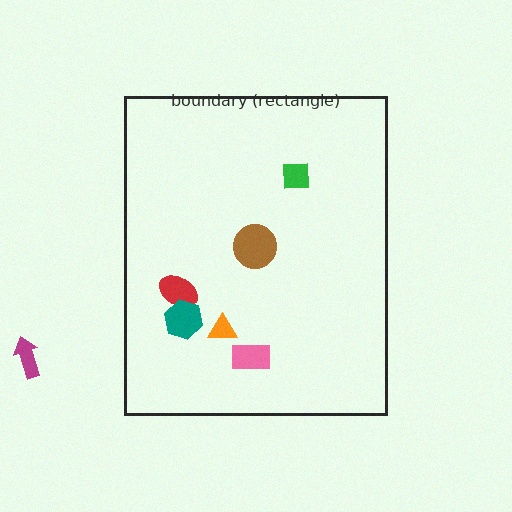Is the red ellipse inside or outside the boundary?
Inside.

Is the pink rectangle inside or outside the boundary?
Inside.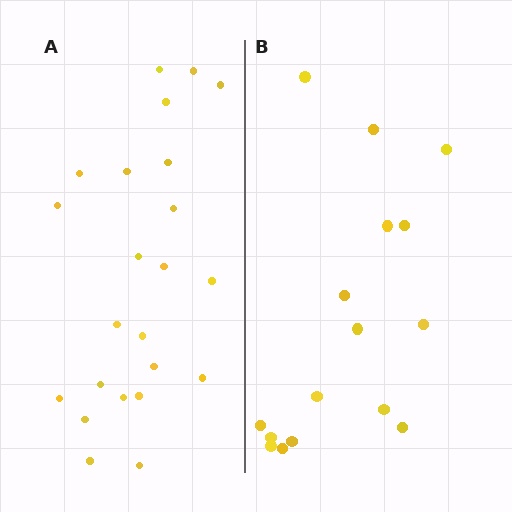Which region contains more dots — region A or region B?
Region A (the left region) has more dots.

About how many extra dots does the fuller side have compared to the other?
Region A has roughly 8 or so more dots than region B.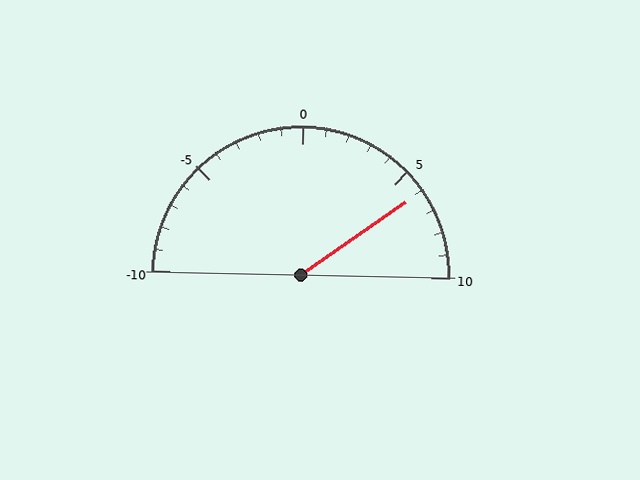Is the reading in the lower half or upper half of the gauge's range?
The reading is in the upper half of the range (-10 to 10).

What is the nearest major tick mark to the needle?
The nearest major tick mark is 5.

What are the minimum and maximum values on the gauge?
The gauge ranges from -10 to 10.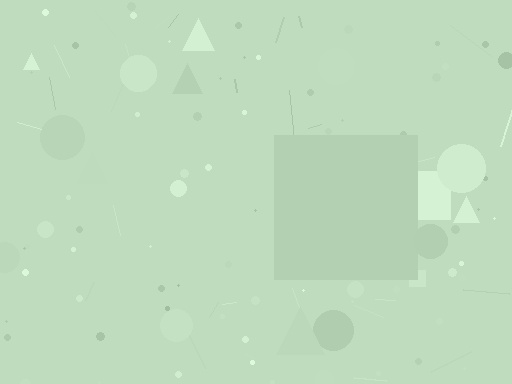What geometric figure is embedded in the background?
A square is embedded in the background.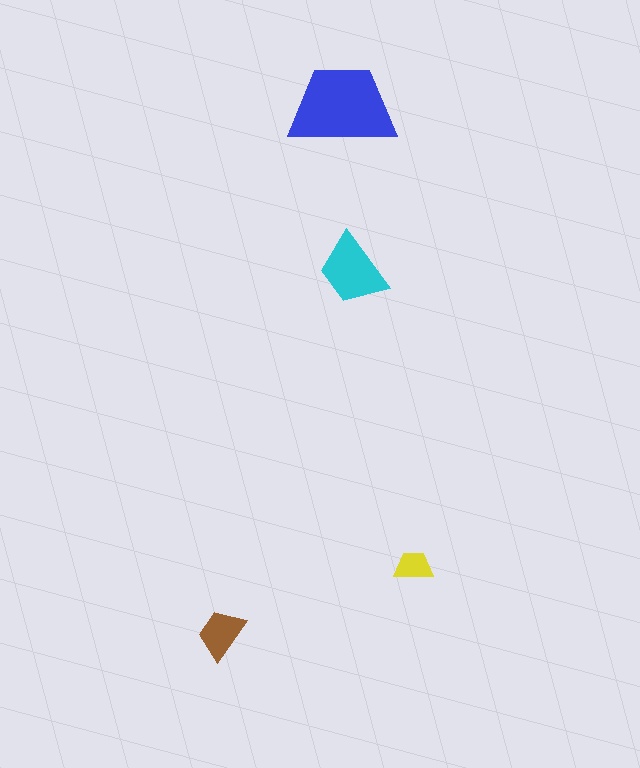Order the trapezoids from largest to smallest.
the blue one, the cyan one, the brown one, the yellow one.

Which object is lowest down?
The brown trapezoid is bottommost.